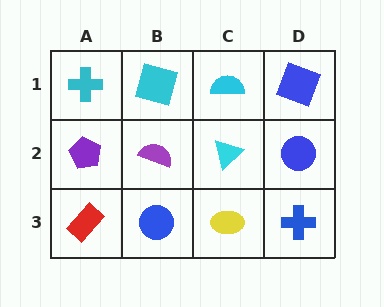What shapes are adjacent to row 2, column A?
A cyan cross (row 1, column A), a red rectangle (row 3, column A), a purple semicircle (row 2, column B).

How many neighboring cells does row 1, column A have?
2.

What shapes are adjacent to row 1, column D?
A blue circle (row 2, column D), a cyan semicircle (row 1, column C).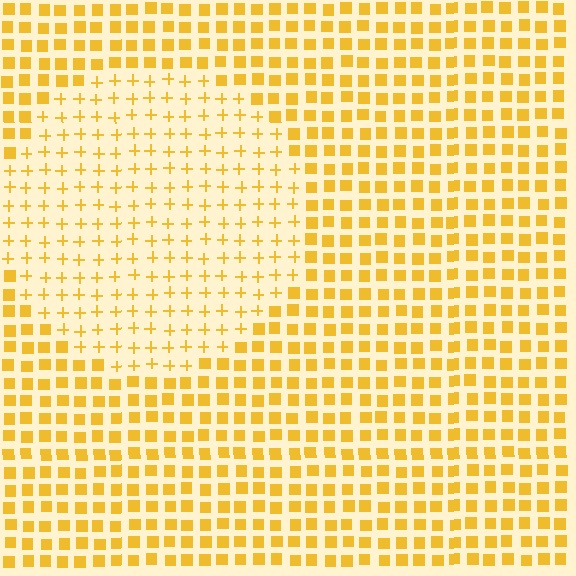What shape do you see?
I see a circle.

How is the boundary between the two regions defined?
The boundary is defined by a change in element shape: plus signs inside vs. squares outside. All elements share the same color and spacing.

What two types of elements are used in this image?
The image uses plus signs inside the circle region and squares outside it.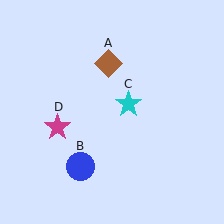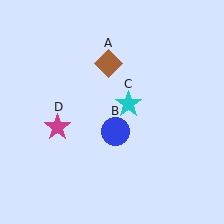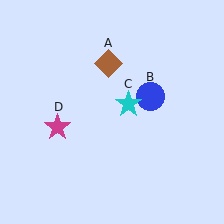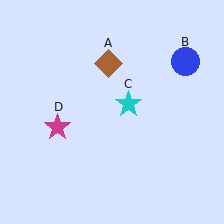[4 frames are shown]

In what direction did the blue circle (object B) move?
The blue circle (object B) moved up and to the right.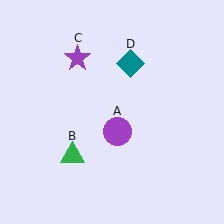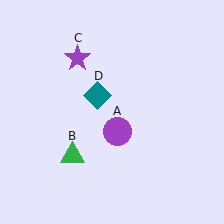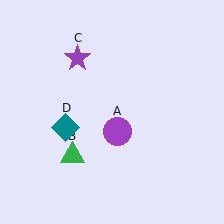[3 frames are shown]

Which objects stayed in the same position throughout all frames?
Purple circle (object A) and green triangle (object B) and purple star (object C) remained stationary.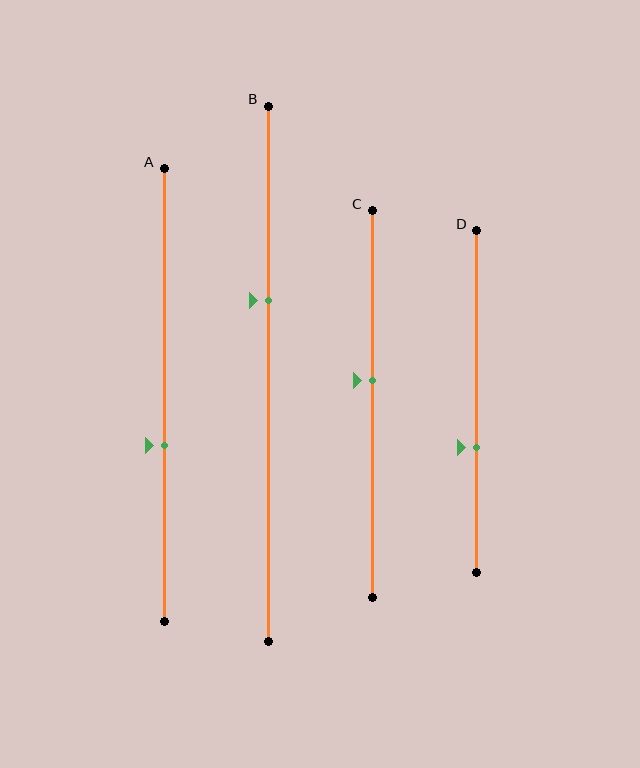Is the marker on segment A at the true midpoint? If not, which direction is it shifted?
No, the marker on segment A is shifted downward by about 11% of the segment length.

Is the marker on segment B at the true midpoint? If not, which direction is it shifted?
No, the marker on segment B is shifted upward by about 14% of the segment length.